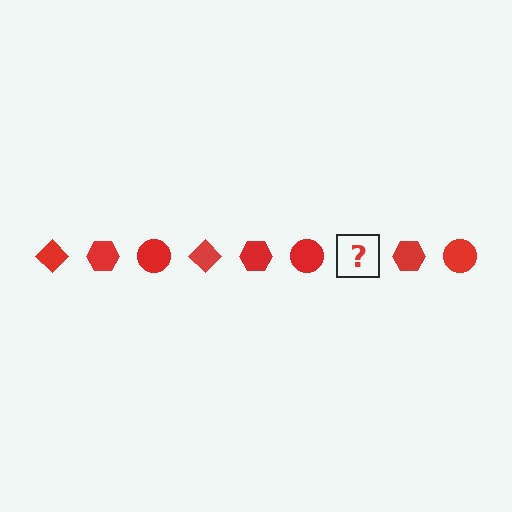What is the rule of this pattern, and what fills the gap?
The rule is that the pattern cycles through diamond, hexagon, circle shapes in red. The gap should be filled with a red diamond.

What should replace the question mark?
The question mark should be replaced with a red diamond.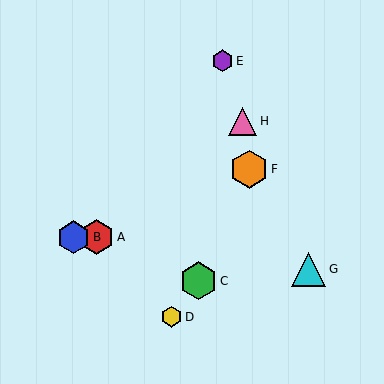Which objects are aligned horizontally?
Objects A, B are aligned horizontally.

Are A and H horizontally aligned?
No, A is at y≈237 and H is at y≈121.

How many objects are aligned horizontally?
2 objects (A, B) are aligned horizontally.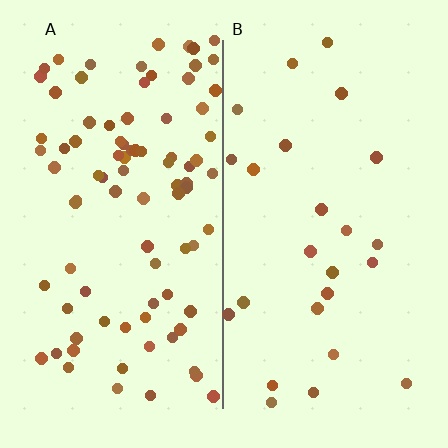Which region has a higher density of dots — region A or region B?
A (the left).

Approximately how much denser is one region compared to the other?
Approximately 3.6× — region A over region B.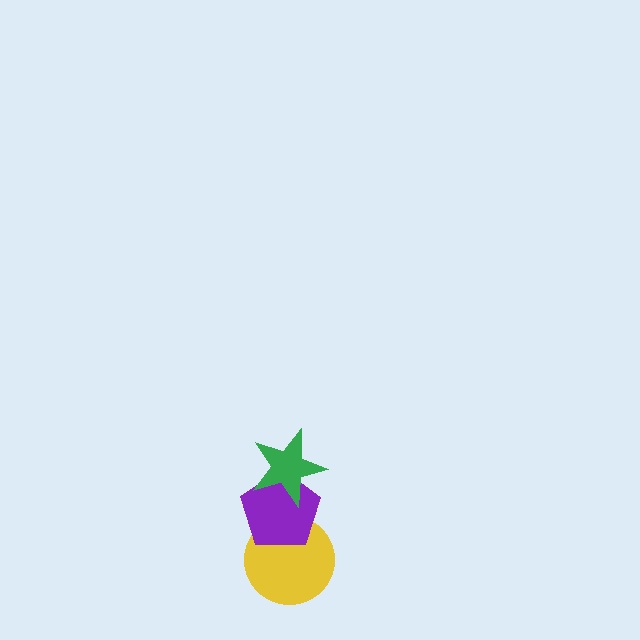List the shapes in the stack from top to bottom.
From top to bottom: the green star, the purple pentagon, the yellow circle.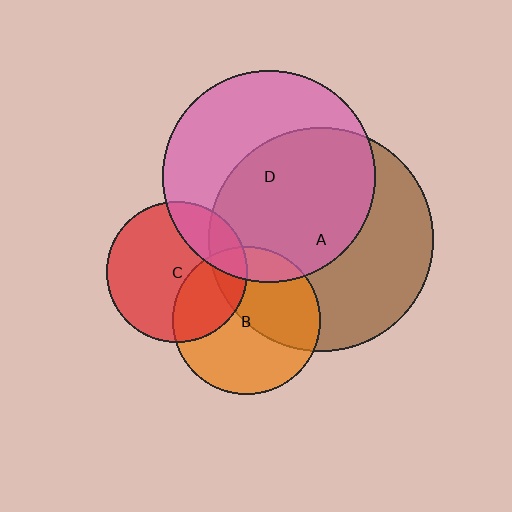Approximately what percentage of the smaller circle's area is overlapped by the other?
Approximately 30%.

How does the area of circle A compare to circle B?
Approximately 2.3 times.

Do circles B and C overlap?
Yes.